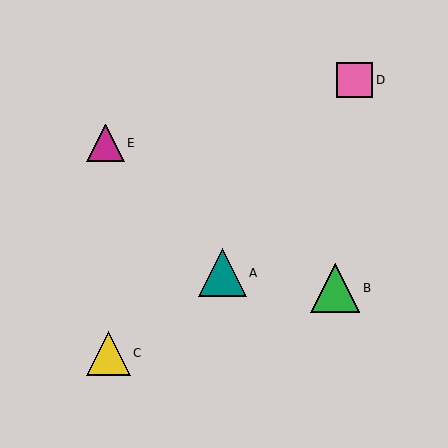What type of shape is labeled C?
Shape C is a yellow triangle.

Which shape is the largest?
The green triangle (labeled B) is the largest.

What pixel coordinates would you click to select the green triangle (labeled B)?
Click at (335, 288) to select the green triangle B.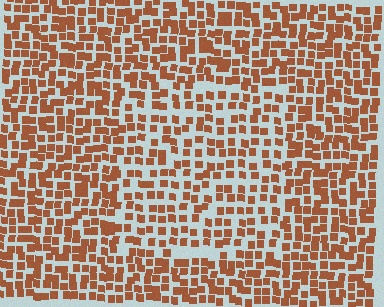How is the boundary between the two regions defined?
The boundary is defined by a change in element density (approximately 1.5x ratio). All elements are the same color, size, and shape.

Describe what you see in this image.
The image contains small brown elements arranged at two different densities. A rectangle-shaped region is visible where the elements are less densely packed than the surrounding area.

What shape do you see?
I see a rectangle.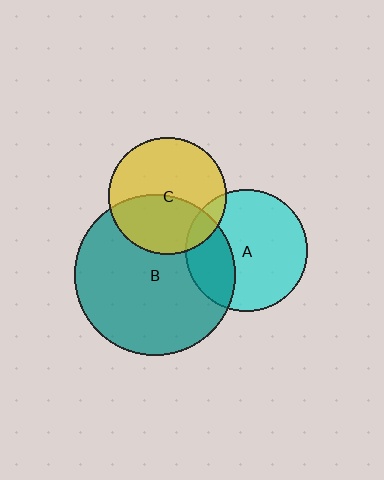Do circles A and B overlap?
Yes.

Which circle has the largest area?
Circle B (teal).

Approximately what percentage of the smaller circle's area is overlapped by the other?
Approximately 30%.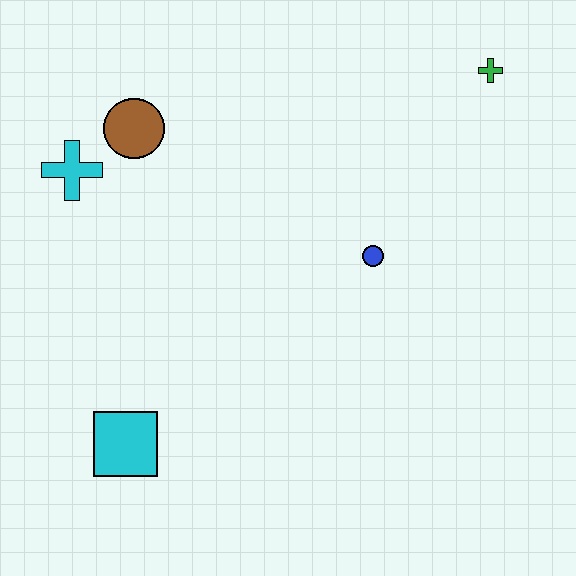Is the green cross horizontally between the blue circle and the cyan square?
No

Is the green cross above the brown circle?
Yes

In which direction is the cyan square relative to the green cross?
The cyan square is below the green cross.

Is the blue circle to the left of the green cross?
Yes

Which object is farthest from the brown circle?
The green cross is farthest from the brown circle.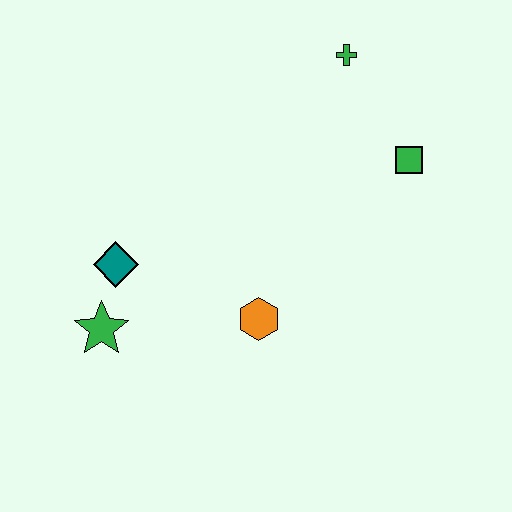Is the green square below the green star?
No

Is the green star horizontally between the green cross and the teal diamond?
No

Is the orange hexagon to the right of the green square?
No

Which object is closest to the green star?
The teal diamond is closest to the green star.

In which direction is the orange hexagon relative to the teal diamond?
The orange hexagon is to the right of the teal diamond.